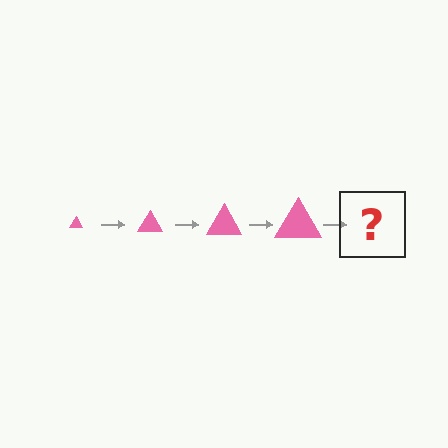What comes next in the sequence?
The next element should be a pink triangle, larger than the previous one.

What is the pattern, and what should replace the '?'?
The pattern is that the triangle gets progressively larger each step. The '?' should be a pink triangle, larger than the previous one.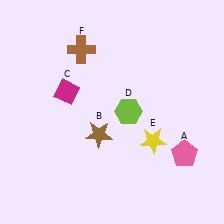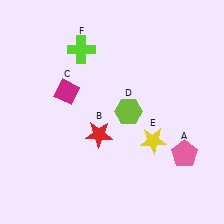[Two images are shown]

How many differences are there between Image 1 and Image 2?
There are 2 differences between the two images.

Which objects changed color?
B changed from brown to red. F changed from brown to lime.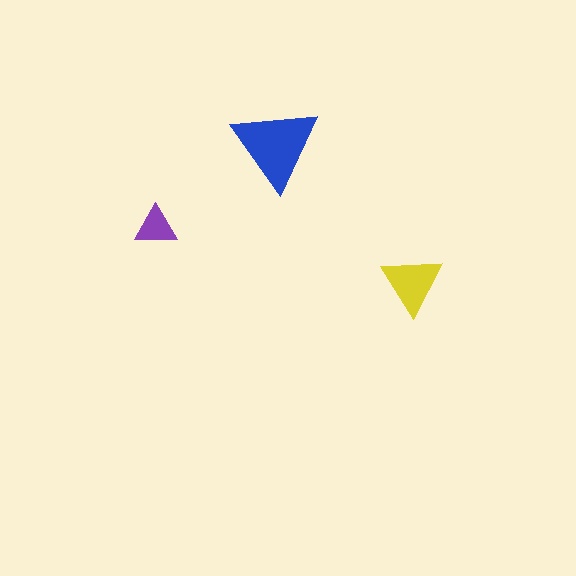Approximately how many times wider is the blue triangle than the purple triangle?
About 2 times wider.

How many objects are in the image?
There are 3 objects in the image.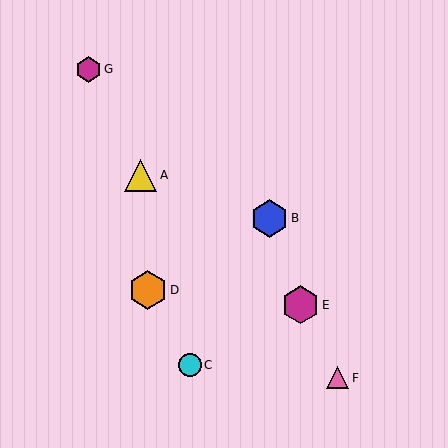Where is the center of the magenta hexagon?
The center of the magenta hexagon is at (301, 305).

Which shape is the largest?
The orange hexagon (labeled D) is the largest.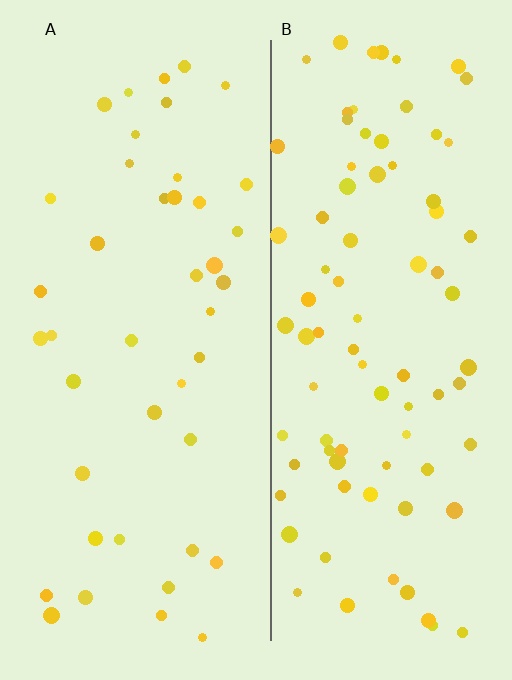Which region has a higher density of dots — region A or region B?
B (the right).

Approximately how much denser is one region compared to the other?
Approximately 2.0× — region B over region A.